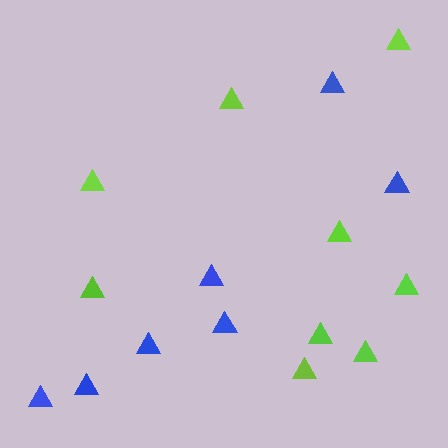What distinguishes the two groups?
There are 2 groups: one group of blue triangles (7) and one group of lime triangles (9).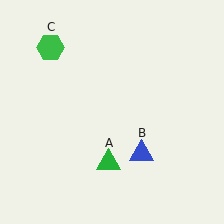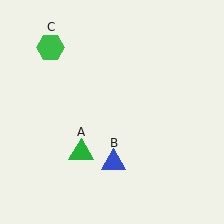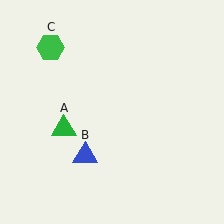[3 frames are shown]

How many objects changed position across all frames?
2 objects changed position: green triangle (object A), blue triangle (object B).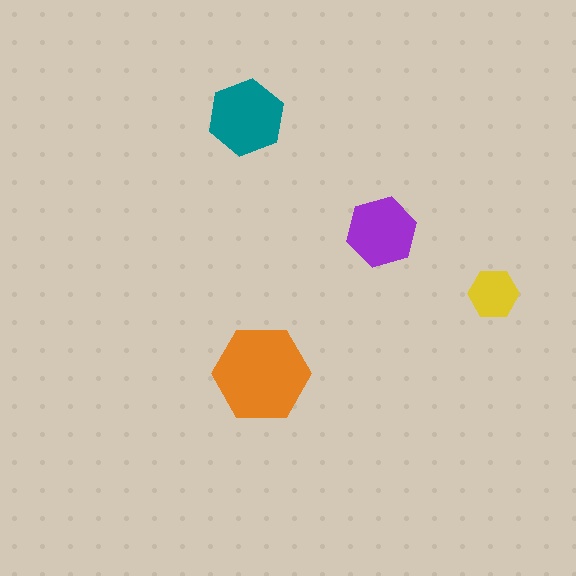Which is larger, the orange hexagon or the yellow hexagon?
The orange one.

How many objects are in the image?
There are 4 objects in the image.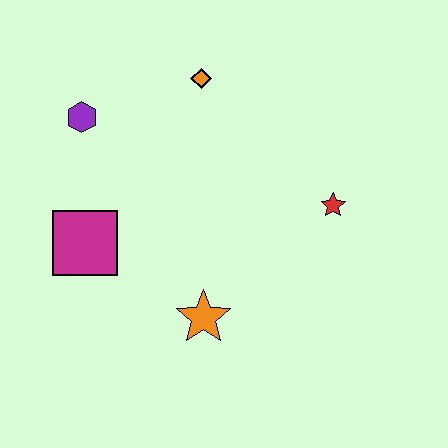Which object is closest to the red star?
The orange star is closest to the red star.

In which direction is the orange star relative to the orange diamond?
The orange star is below the orange diamond.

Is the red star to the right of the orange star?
Yes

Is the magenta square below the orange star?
No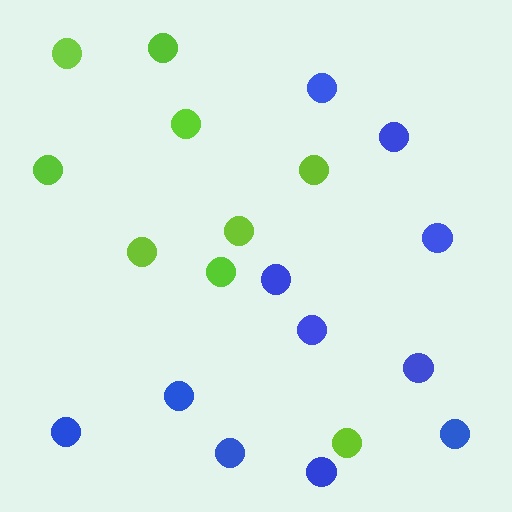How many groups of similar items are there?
There are 2 groups: one group of blue circles (11) and one group of lime circles (9).